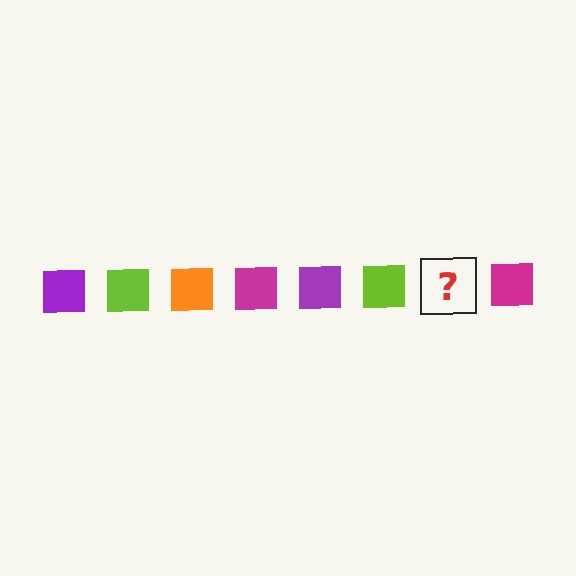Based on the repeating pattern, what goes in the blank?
The blank should be an orange square.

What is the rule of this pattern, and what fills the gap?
The rule is that the pattern cycles through purple, lime, orange, magenta squares. The gap should be filled with an orange square.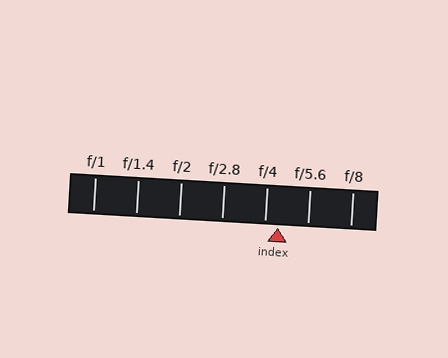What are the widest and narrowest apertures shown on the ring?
The widest aperture shown is f/1 and the narrowest is f/8.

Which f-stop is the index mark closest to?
The index mark is closest to f/4.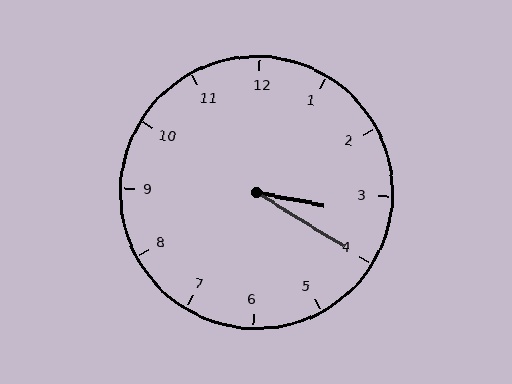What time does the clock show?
3:20.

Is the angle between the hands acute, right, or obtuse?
It is acute.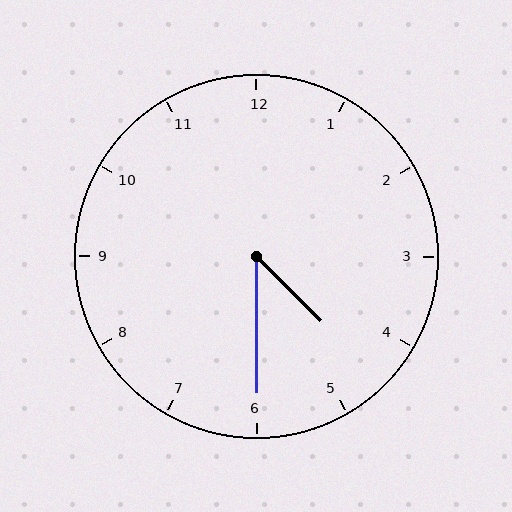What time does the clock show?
4:30.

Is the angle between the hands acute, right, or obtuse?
It is acute.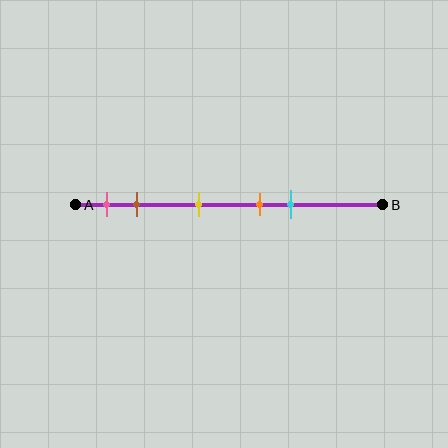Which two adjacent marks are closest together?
The orange and cyan marks are the closest adjacent pair.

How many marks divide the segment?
There are 5 marks dividing the segment.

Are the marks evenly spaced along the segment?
No, the marks are not evenly spaced.